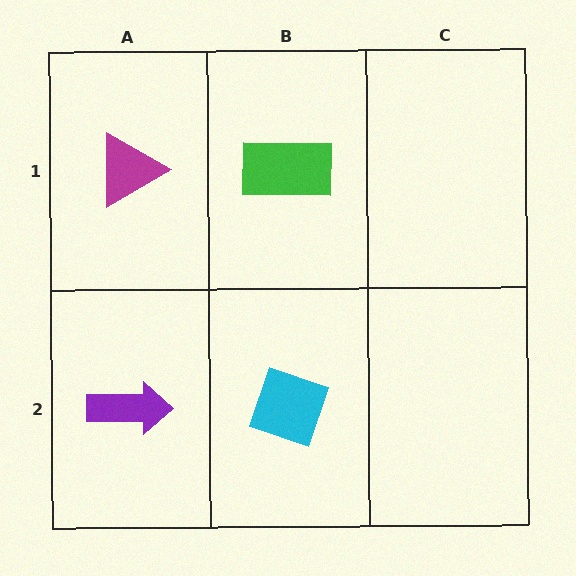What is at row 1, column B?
A green rectangle.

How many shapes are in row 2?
2 shapes.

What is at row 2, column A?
A purple arrow.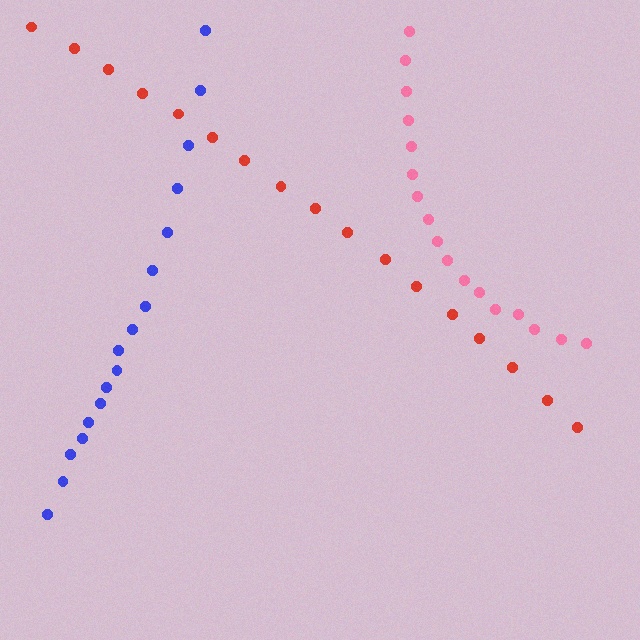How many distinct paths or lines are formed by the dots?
There are 3 distinct paths.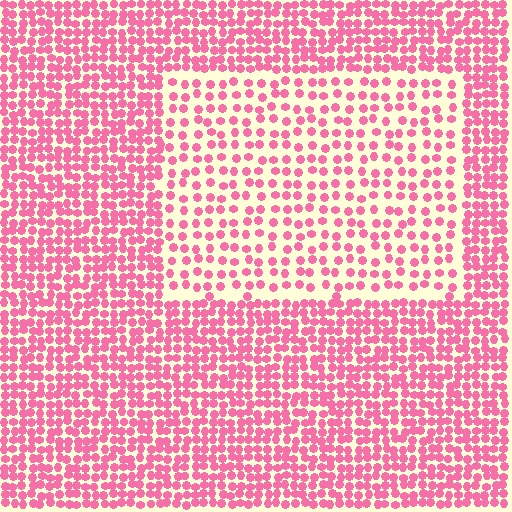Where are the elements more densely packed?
The elements are more densely packed outside the rectangle boundary.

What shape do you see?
I see a rectangle.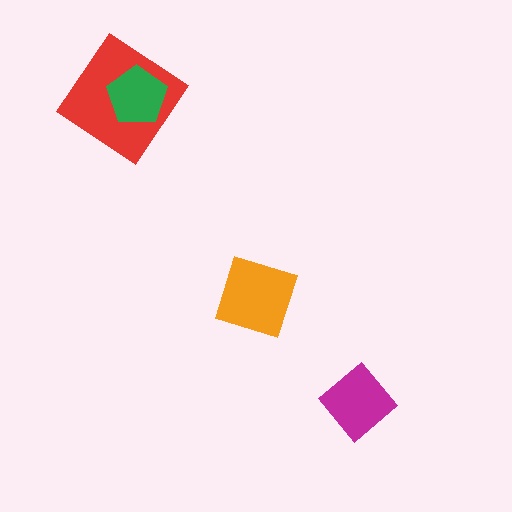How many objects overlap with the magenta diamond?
0 objects overlap with the magenta diamond.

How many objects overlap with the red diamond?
1 object overlaps with the red diamond.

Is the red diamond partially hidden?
Yes, it is partially covered by another shape.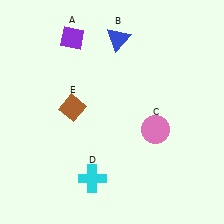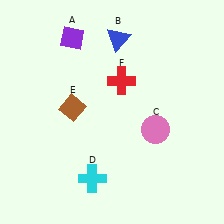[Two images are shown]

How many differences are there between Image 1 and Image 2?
There is 1 difference between the two images.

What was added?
A red cross (F) was added in Image 2.